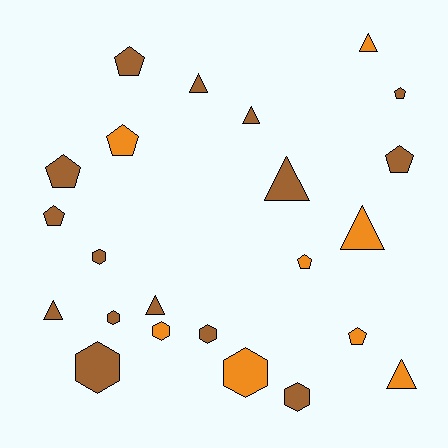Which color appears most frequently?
Brown, with 15 objects.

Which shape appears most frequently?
Pentagon, with 8 objects.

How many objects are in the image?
There are 23 objects.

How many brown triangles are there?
There are 5 brown triangles.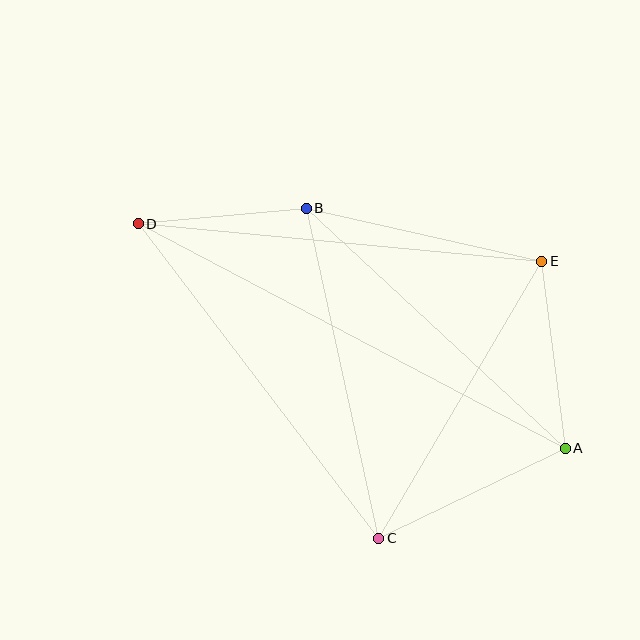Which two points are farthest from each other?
Points A and D are farthest from each other.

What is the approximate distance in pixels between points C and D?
The distance between C and D is approximately 396 pixels.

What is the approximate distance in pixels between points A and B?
The distance between A and B is approximately 353 pixels.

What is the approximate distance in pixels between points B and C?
The distance between B and C is approximately 338 pixels.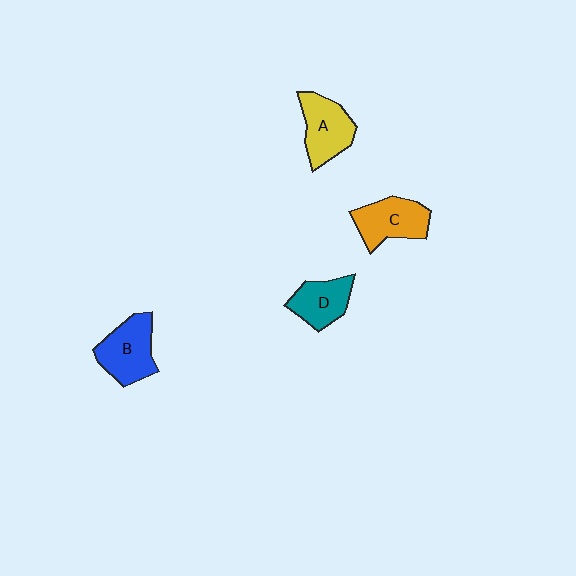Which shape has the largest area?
Shape B (blue).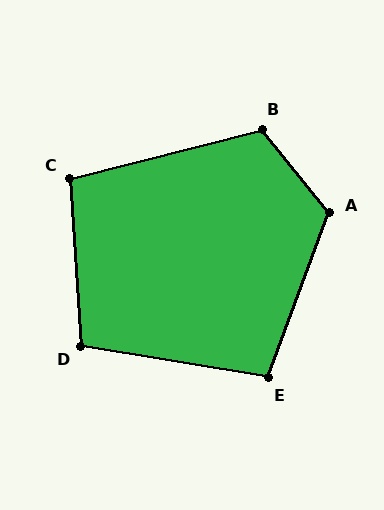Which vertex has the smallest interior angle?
C, at approximately 101 degrees.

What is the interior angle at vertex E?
Approximately 101 degrees (obtuse).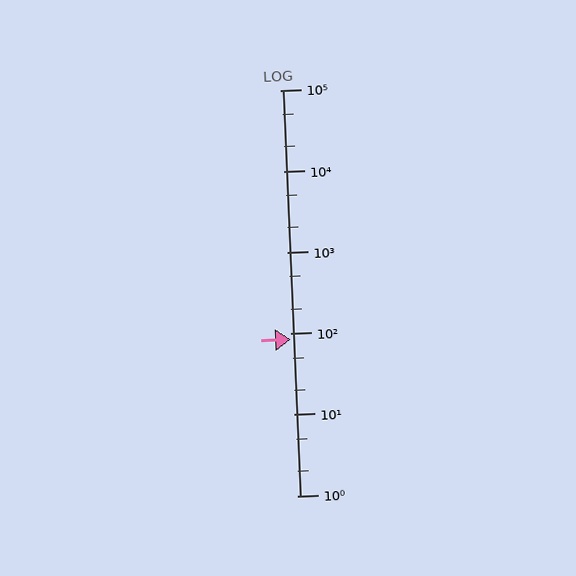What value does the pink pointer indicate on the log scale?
The pointer indicates approximately 85.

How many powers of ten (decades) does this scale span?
The scale spans 5 decades, from 1 to 100000.